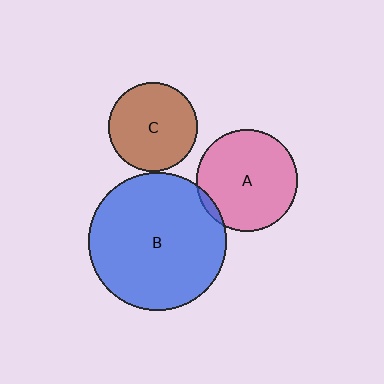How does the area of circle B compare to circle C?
Approximately 2.4 times.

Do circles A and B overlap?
Yes.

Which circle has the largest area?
Circle B (blue).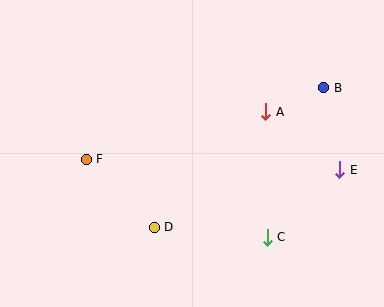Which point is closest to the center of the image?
Point D at (154, 227) is closest to the center.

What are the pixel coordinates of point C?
Point C is at (267, 237).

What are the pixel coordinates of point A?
Point A is at (266, 112).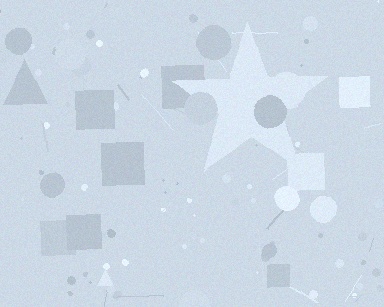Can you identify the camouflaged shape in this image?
The camouflaged shape is a star.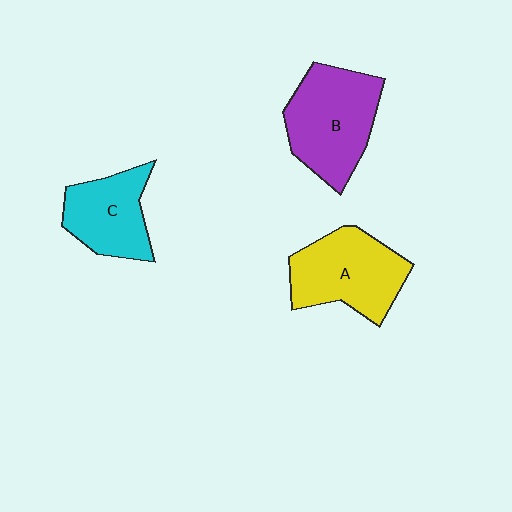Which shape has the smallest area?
Shape C (cyan).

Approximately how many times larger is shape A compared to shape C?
Approximately 1.3 times.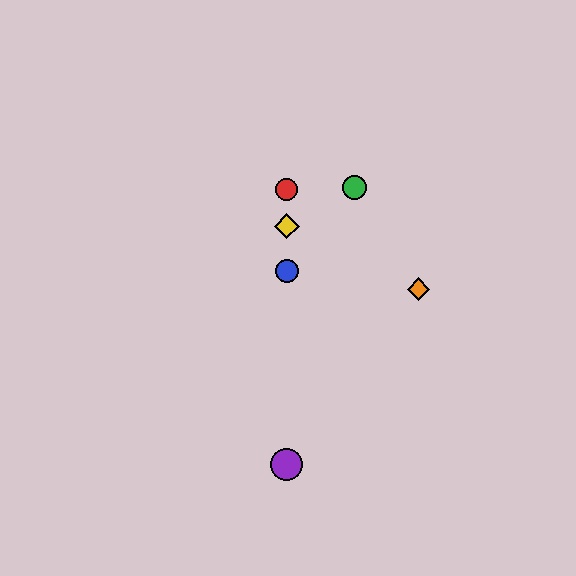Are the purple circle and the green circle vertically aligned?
No, the purple circle is at x≈287 and the green circle is at x≈355.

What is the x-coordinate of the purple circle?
The purple circle is at x≈287.